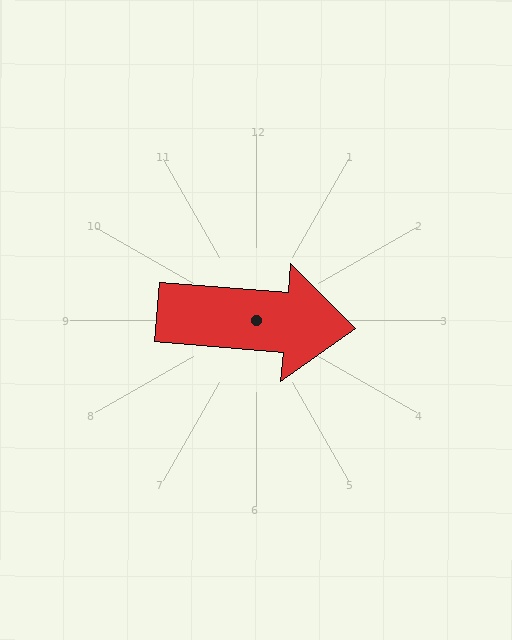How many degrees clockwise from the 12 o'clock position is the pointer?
Approximately 95 degrees.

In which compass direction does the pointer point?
East.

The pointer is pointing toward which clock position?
Roughly 3 o'clock.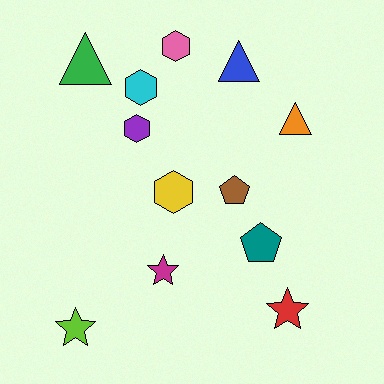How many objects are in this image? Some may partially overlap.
There are 12 objects.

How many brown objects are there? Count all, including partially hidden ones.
There is 1 brown object.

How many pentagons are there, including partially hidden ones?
There are 2 pentagons.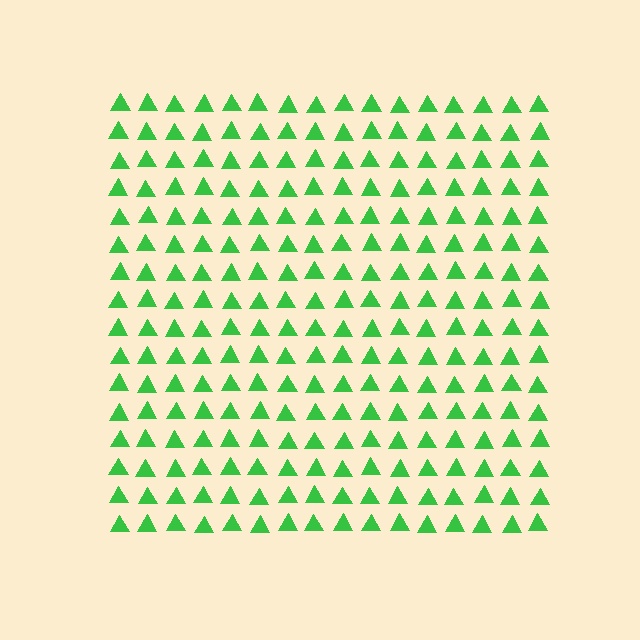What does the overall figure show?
The overall figure shows a square.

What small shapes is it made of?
It is made of small triangles.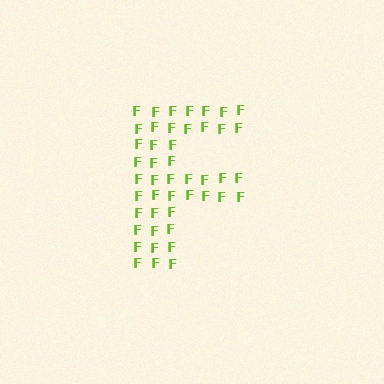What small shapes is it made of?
It is made of small letter F's.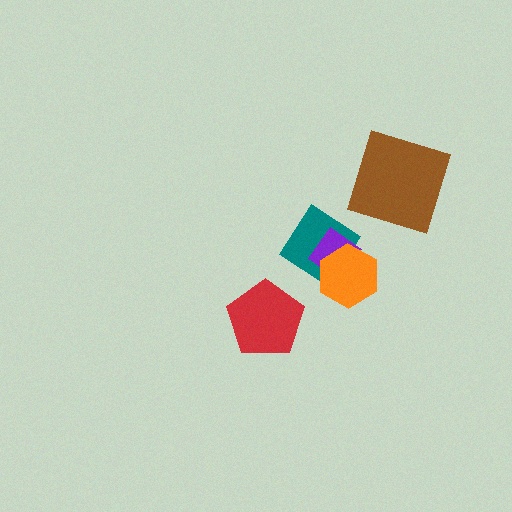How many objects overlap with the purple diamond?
2 objects overlap with the purple diamond.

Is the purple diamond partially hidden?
Yes, it is partially covered by another shape.